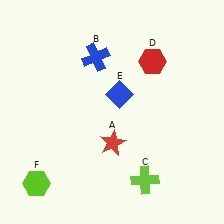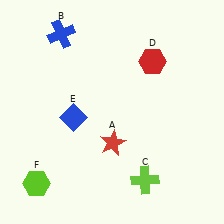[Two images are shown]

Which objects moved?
The objects that moved are: the blue cross (B), the blue diamond (E).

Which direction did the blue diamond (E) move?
The blue diamond (E) moved left.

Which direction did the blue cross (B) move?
The blue cross (B) moved left.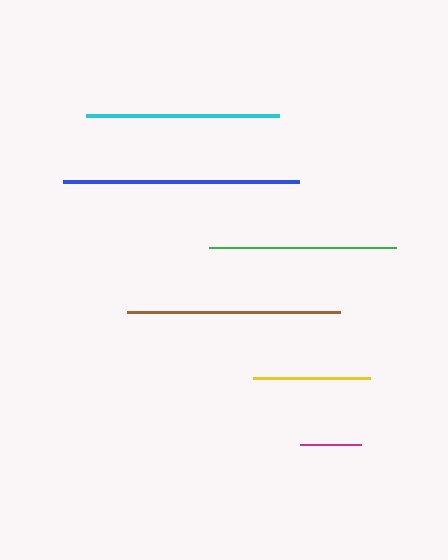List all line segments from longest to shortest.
From longest to shortest: blue, brown, cyan, green, yellow, magenta.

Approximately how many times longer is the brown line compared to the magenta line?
The brown line is approximately 3.5 times the length of the magenta line.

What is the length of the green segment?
The green segment is approximately 188 pixels long.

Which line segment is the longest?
The blue line is the longest at approximately 236 pixels.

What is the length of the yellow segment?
The yellow segment is approximately 117 pixels long.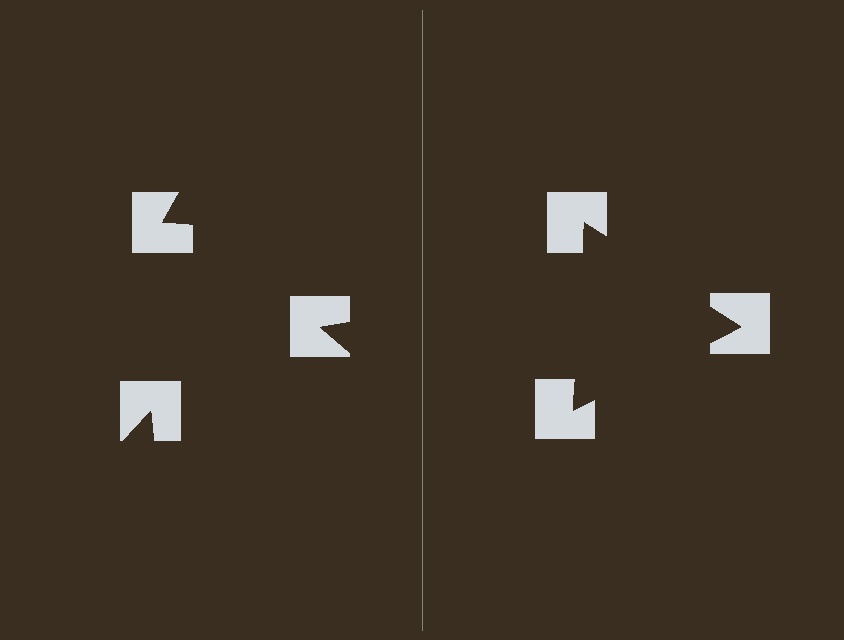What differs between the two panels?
The notched squares are positioned identically on both sides; only the wedge orientations differ. On the right they align to a triangle; on the left they are misaligned.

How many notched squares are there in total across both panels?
6 — 3 on each side.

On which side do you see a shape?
An illusory triangle appears on the right side. On the left side the wedge cuts are rotated, so no coherent shape forms.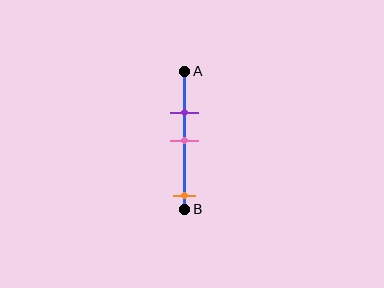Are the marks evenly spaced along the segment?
No, the marks are not evenly spaced.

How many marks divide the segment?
There are 3 marks dividing the segment.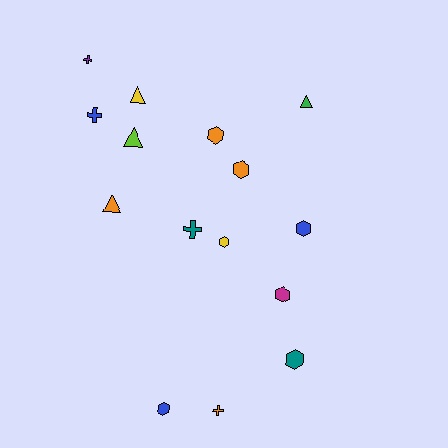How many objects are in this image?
There are 15 objects.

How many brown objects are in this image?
There are no brown objects.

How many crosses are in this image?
There are 4 crosses.